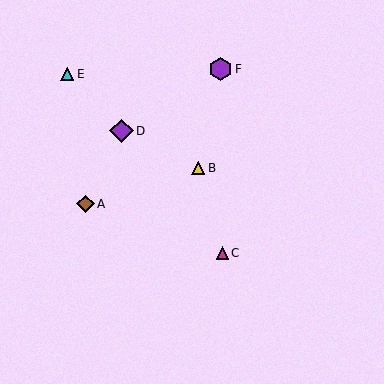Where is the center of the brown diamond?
The center of the brown diamond is at (86, 204).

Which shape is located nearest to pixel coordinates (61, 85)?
The cyan triangle (labeled E) at (67, 74) is nearest to that location.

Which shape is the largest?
The purple hexagon (labeled F) is the largest.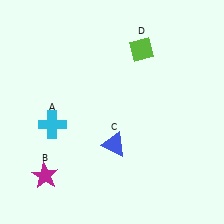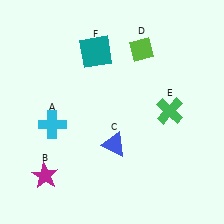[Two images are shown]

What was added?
A green cross (E), a teal square (F) were added in Image 2.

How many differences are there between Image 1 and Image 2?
There are 2 differences between the two images.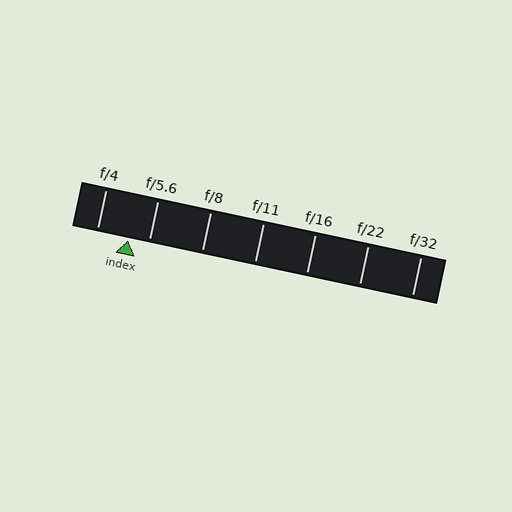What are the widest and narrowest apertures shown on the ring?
The widest aperture shown is f/4 and the narrowest is f/32.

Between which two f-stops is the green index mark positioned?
The index mark is between f/4 and f/5.6.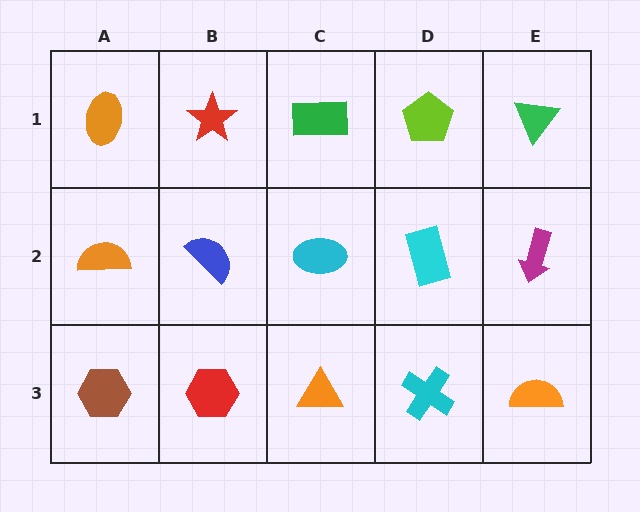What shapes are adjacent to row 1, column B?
A blue semicircle (row 2, column B), an orange ellipse (row 1, column A), a green rectangle (row 1, column C).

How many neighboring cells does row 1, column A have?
2.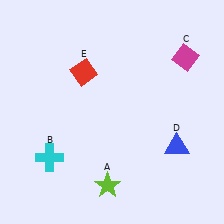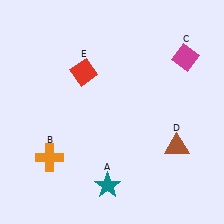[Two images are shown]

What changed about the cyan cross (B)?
In Image 1, B is cyan. In Image 2, it changed to orange.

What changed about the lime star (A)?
In Image 1, A is lime. In Image 2, it changed to teal.